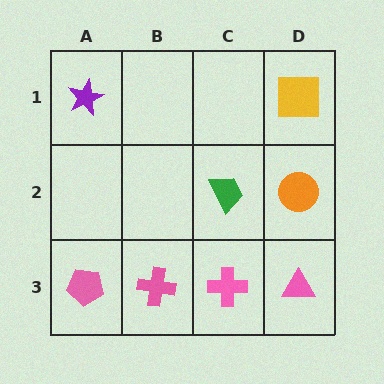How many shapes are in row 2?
2 shapes.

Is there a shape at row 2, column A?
No, that cell is empty.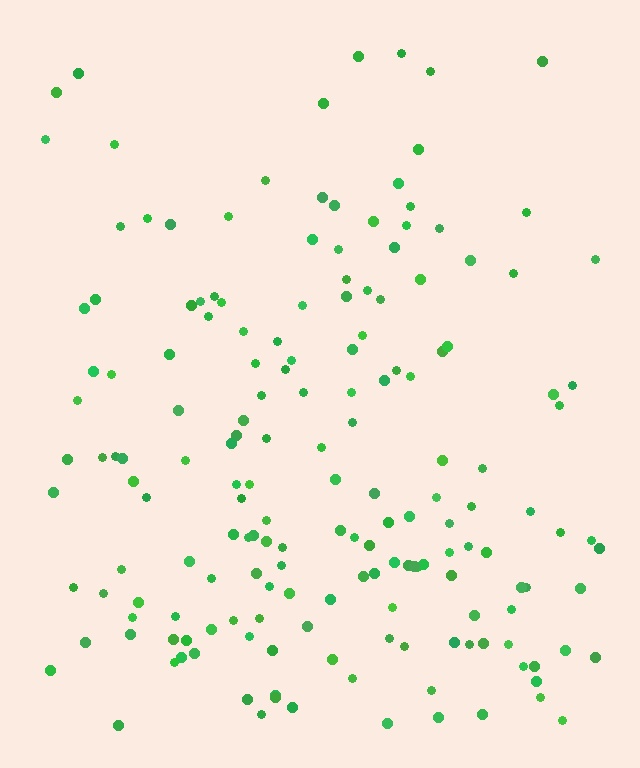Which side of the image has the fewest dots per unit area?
The top.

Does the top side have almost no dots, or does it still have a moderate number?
Still a moderate number, just noticeably fewer than the bottom.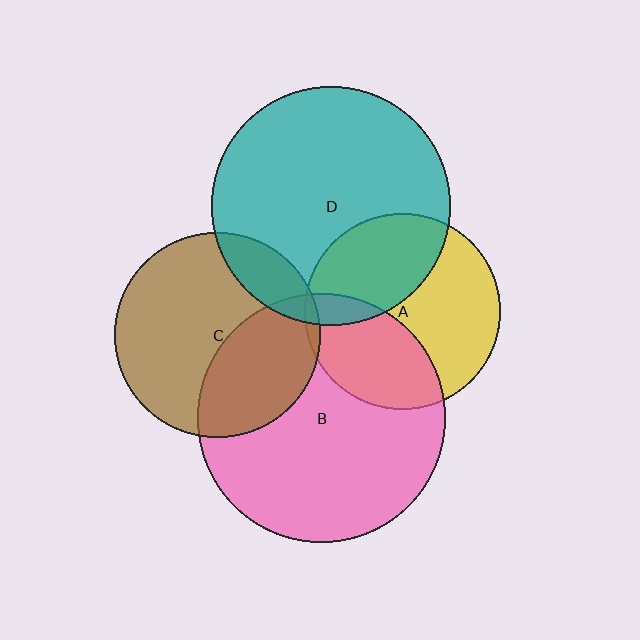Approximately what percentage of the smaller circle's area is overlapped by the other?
Approximately 35%.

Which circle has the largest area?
Circle B (pink).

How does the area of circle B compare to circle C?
Approximately 1.5 times.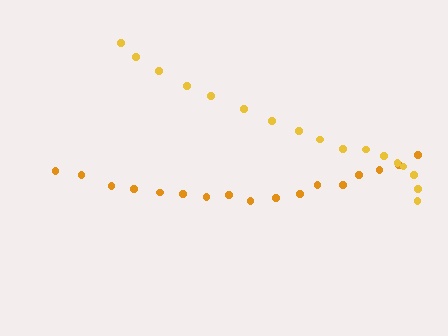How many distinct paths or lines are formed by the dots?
There are 2 distinct paths.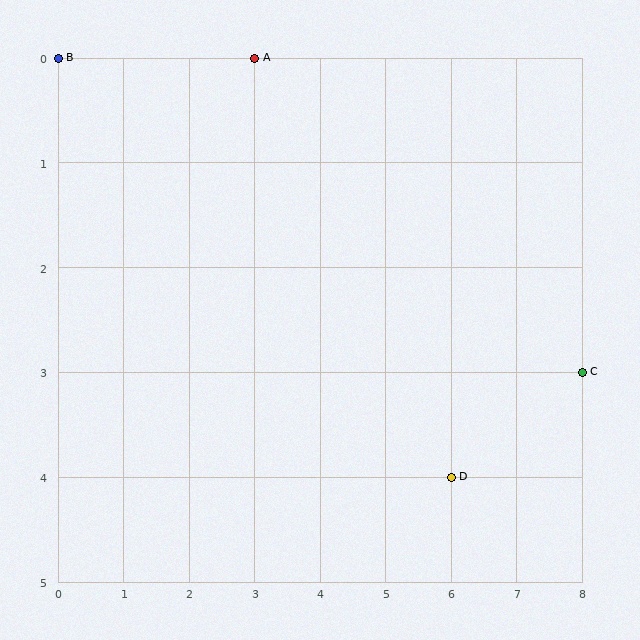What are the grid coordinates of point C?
Point C is at grid coordinates (8, 3).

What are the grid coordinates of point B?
Point B is at grid coordinates (0, 0).